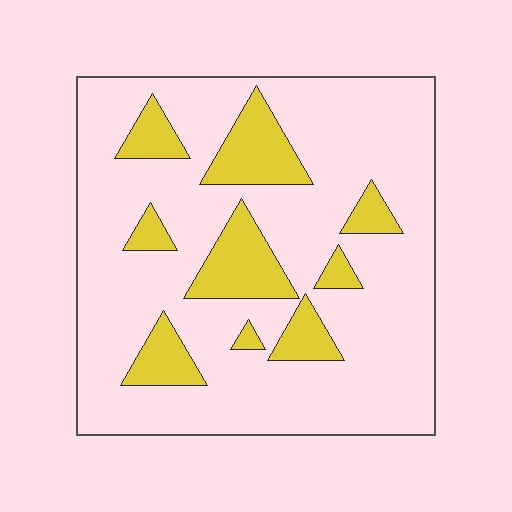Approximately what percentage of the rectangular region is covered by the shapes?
Approximately 20%.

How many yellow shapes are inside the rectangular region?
9.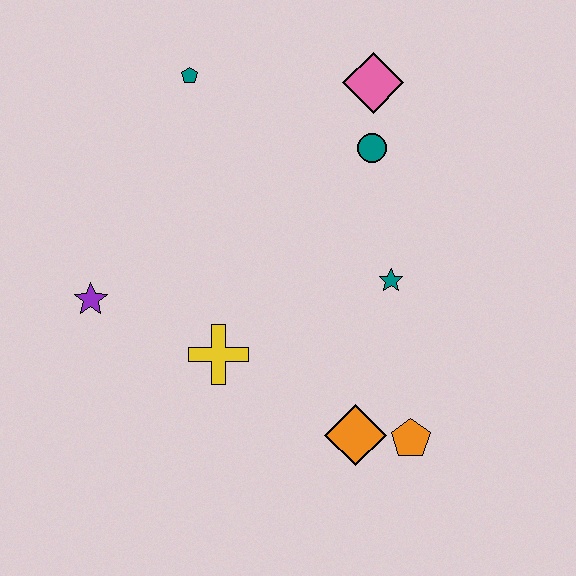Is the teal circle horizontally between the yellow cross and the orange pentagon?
Yes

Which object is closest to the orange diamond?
The orange pentagon is closest to the orange diamond.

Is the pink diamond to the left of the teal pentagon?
No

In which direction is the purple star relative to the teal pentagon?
The purple star is below the teal pentagon.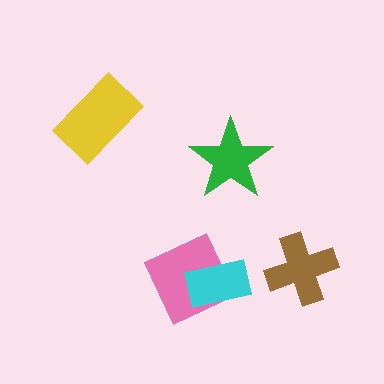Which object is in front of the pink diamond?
The cyan rectangle is in front of the pink diamond.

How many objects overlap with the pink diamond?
1 object overlaps with the pink diamond.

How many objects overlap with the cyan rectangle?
1 object overlaps with the cyan rectangle.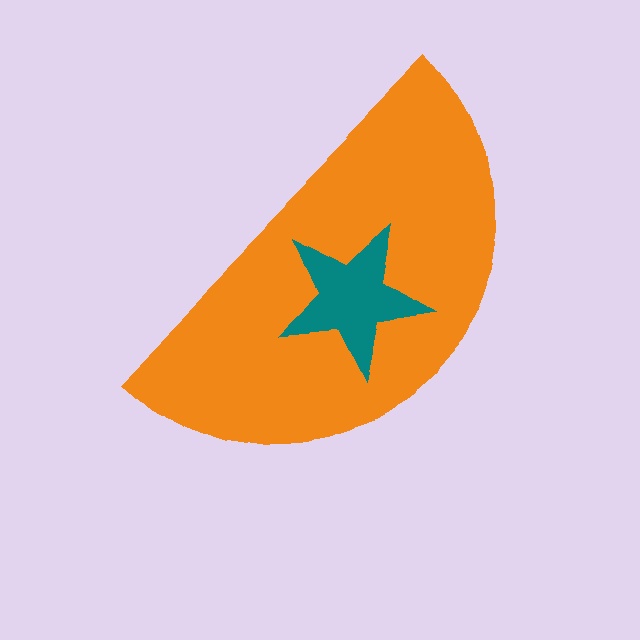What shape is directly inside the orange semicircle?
The teal star.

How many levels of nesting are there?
2.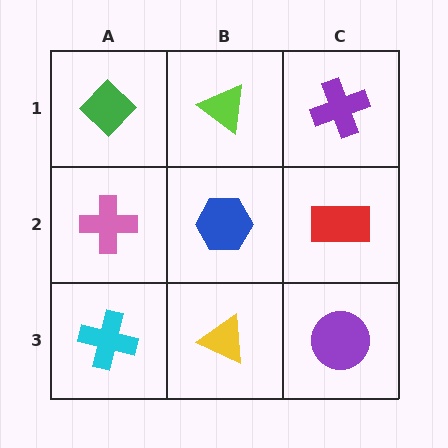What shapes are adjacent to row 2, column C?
A purple cross (row 1, column C), a purple circle (row 3, column C), a blue hexagon (row 2, column B).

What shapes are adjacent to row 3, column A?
A pink cross (row 2, column A), a yellow triangle (row 3, column B).